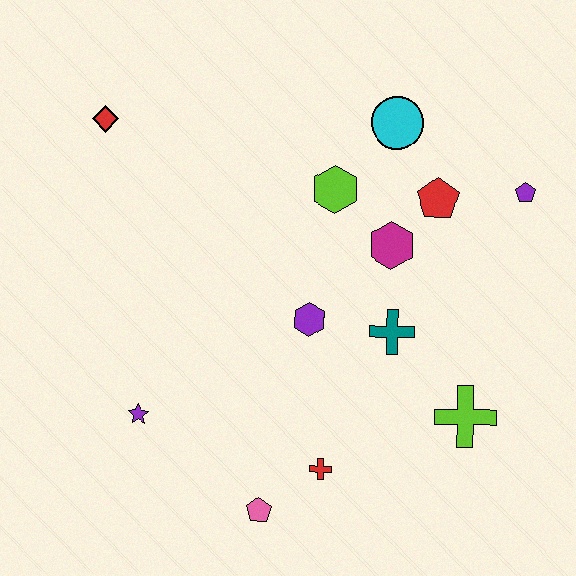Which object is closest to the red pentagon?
The magenta hexagon is closest to the red pentagon.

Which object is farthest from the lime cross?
The red diamond is farthest from the lime cross.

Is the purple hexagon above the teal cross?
Yes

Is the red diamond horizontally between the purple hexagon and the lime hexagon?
No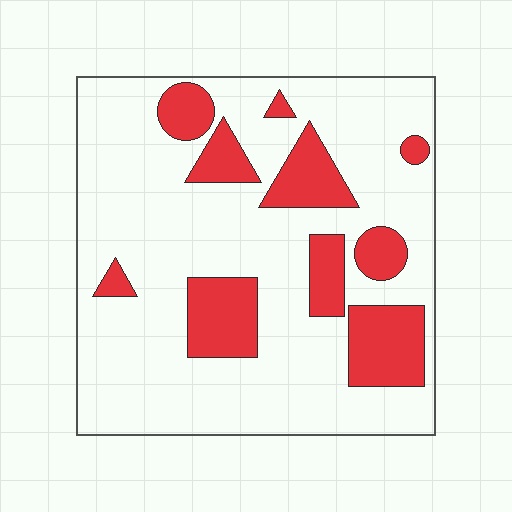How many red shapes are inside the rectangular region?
10.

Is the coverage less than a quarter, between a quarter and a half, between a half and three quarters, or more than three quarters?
Less than a quarter.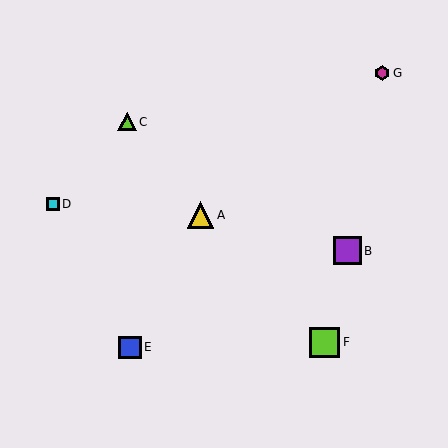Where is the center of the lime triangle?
The center of the lime triangle is at (127, 122).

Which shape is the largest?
The lime square (labeled F) is the largest.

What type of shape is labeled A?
Shape A is a yellow triangle.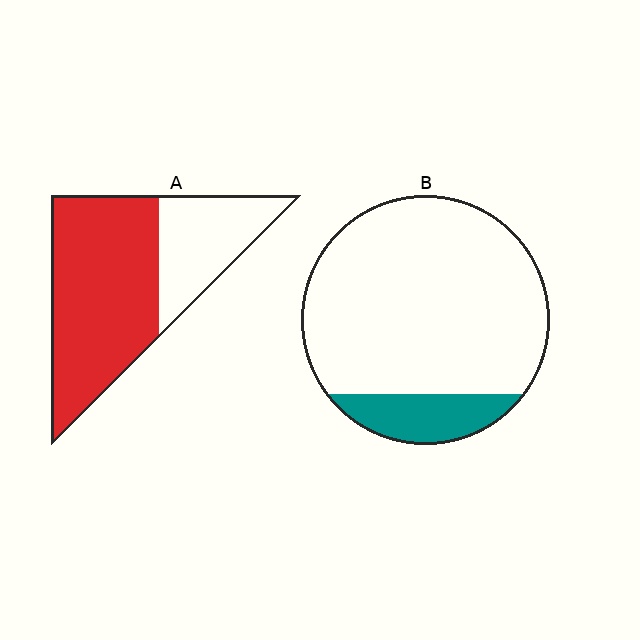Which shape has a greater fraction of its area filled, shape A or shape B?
Shape A.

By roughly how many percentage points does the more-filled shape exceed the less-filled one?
By roughly 55 percentage points (A over B).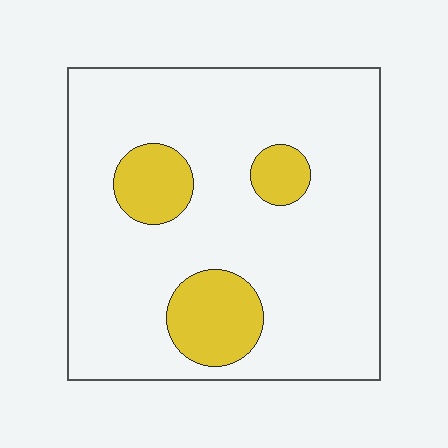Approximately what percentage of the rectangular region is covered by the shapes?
Approximately 15%.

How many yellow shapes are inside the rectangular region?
3.